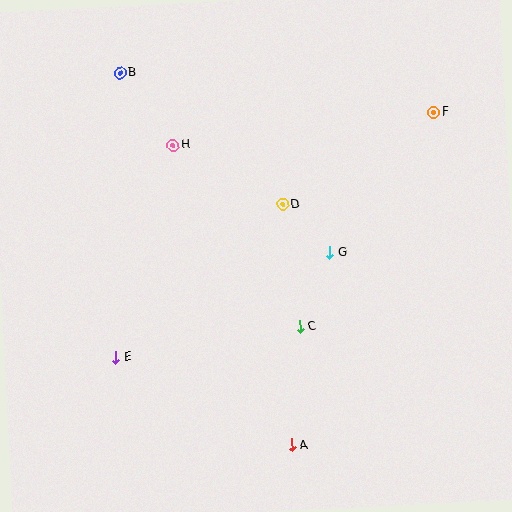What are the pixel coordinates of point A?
Point A is at (292, 445).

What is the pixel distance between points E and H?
The distance between E and H is 219 pixels.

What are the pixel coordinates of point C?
Point C is at (300, 327).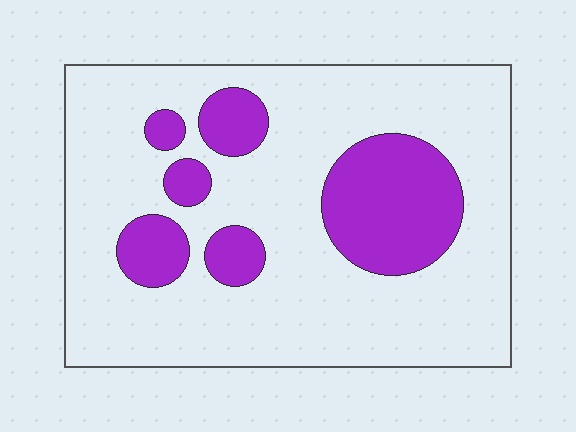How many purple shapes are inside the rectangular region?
6.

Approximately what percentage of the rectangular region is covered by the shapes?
Approximately 20%.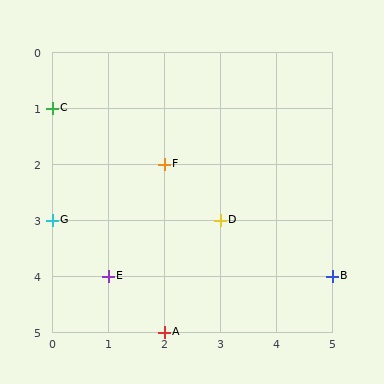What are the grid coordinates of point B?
Point B is at grid coordinates (5, 4).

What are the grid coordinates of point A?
Point A is at grid coordinates (2, 5).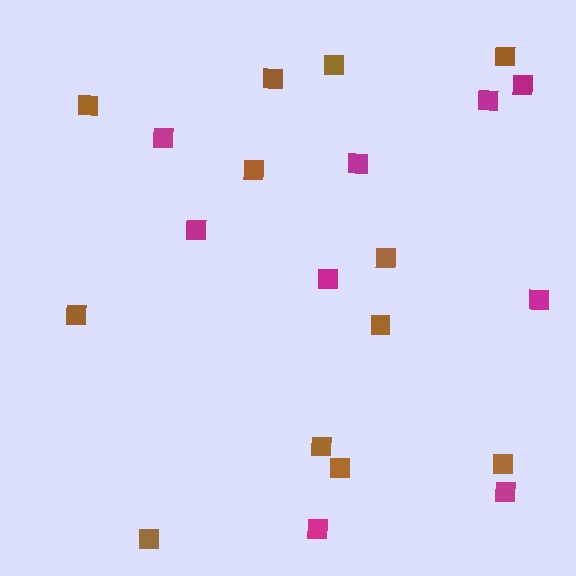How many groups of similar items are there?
There are 2 groups: one group of brown squares (12) and one group of magenta squares (9).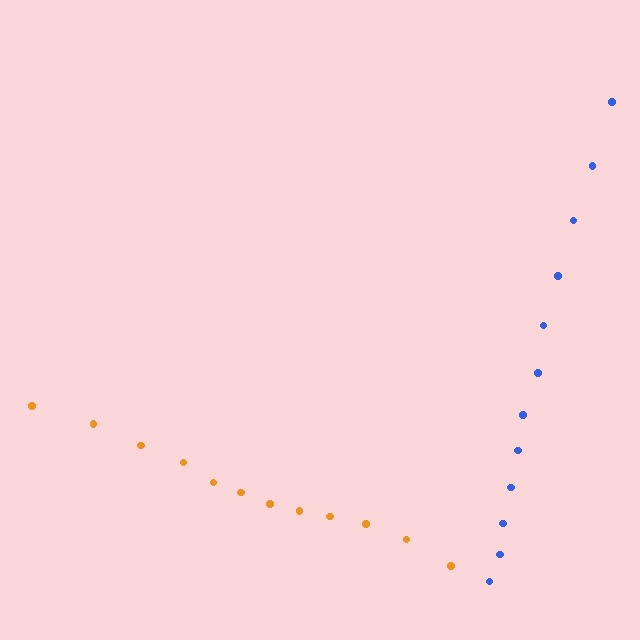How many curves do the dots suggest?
There are 2 distinct paths.